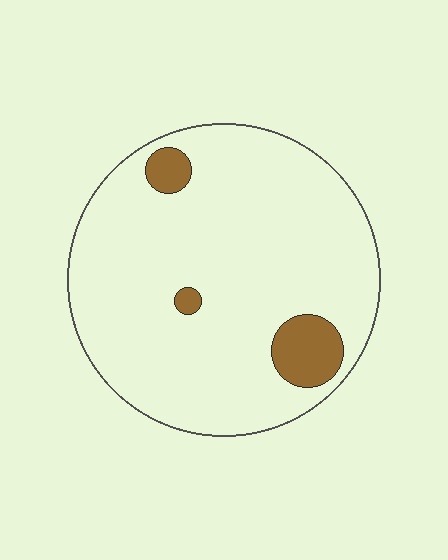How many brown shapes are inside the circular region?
3.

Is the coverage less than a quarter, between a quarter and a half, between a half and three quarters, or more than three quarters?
Less than a quarter.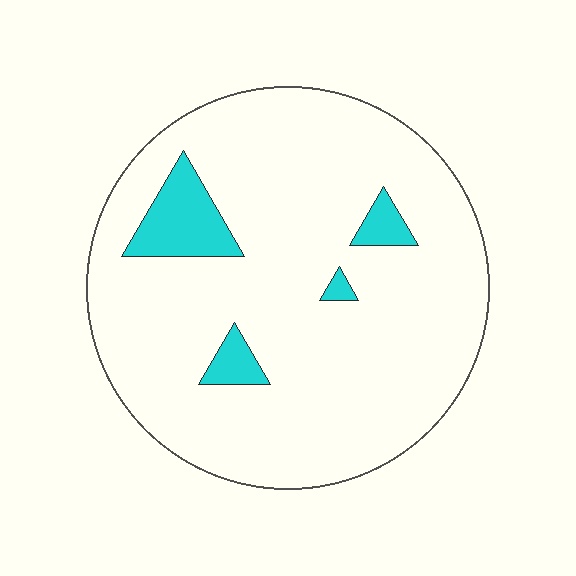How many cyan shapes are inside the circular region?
4.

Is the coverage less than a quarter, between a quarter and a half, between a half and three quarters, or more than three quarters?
Less than a quarter.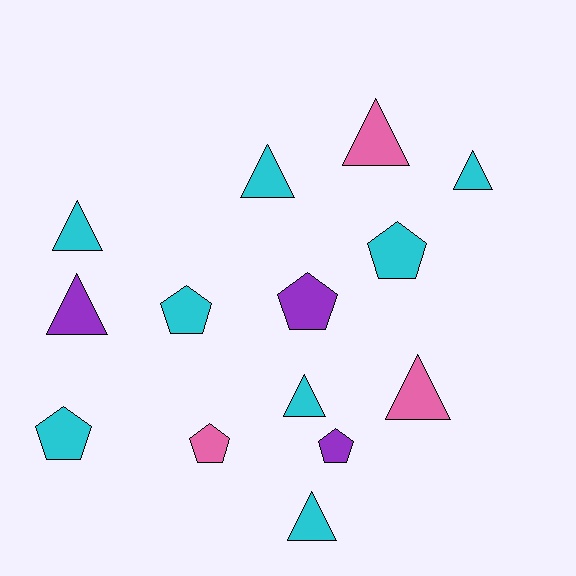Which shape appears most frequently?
Triangle, with 8 objects.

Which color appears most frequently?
Cyan, with 8 objects.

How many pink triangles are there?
There are 2 pink triangles.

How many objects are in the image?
There are 14 objects.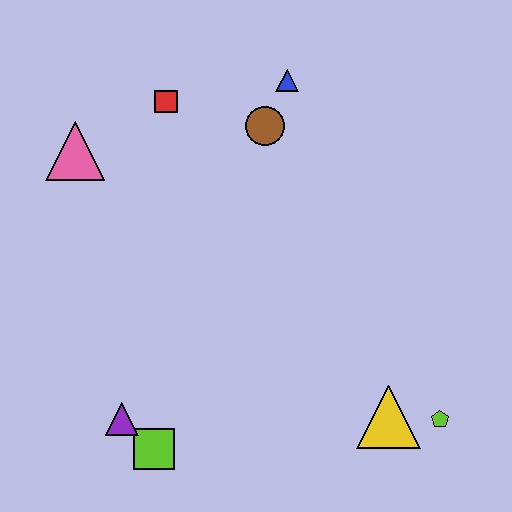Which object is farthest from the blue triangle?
The lime square is farthest from the blue triangle.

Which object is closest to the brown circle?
The blue triangle is closest to the brown circle.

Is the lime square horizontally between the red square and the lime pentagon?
No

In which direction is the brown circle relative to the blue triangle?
The brown circle is below the blue triangle.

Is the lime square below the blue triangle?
Yes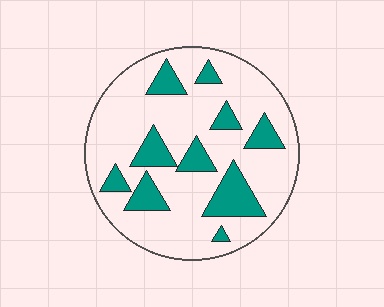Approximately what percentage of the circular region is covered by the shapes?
Approximately 20%.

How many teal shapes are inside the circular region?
10.